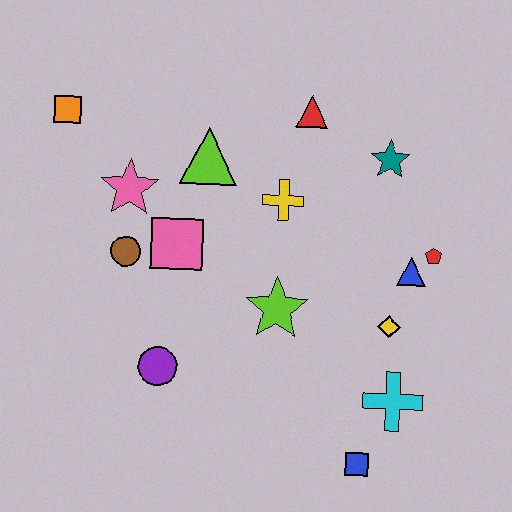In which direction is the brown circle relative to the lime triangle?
The brown circle is below the lime triangle.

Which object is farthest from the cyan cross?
The orange square is farthest from the cyan cross.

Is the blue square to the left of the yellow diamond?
Yes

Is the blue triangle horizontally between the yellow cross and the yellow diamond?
No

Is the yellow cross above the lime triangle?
No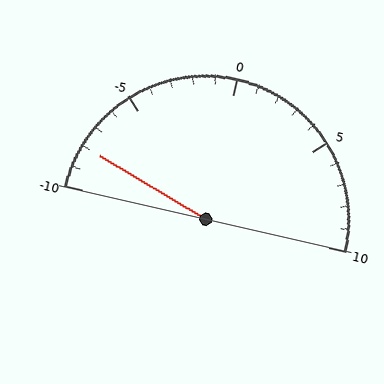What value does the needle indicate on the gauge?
The needle indicates approximately -8.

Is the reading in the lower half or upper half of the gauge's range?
The reading is in the lower half of the range (-10 to 10).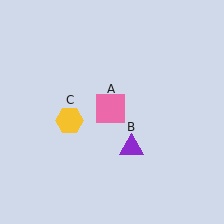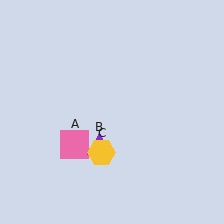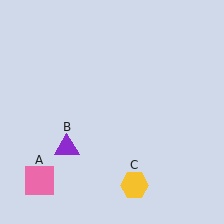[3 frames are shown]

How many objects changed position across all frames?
3 objects changed position: pink square (object A), purple triangle (object B), yellow hexagon (object C).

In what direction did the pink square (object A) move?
The pink square (object A) moved down and to the left.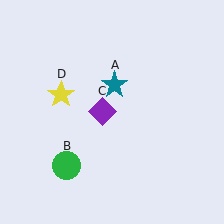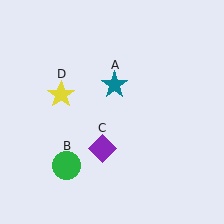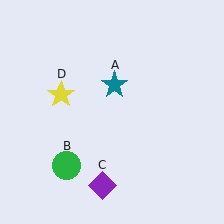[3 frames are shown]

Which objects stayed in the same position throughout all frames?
Teal star (object A) and green circle (object B) and yellow star (object D) remained stationary.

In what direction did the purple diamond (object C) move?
The purple diamond (object C) moved down.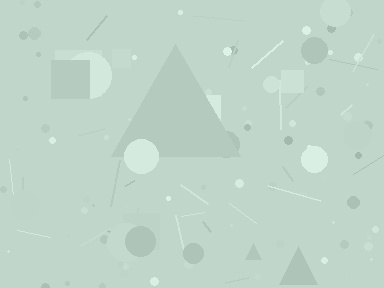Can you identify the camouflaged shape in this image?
The camouflaged shape is a triangle.